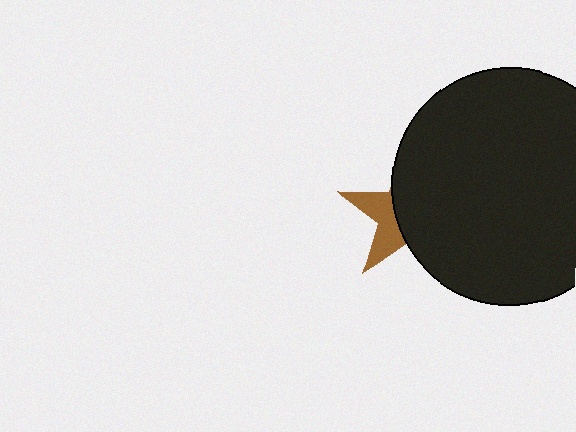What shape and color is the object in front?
The object in front is a black circle.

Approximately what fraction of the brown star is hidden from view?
Roughly 65% of the brown star is hidden behind the black circle.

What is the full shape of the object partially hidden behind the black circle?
The partially hidden object is a brown star.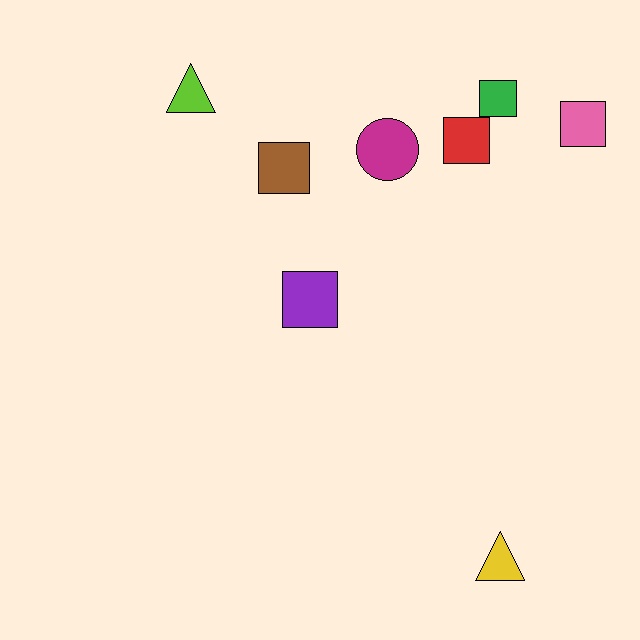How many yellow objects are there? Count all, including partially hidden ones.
There is 1 yellow object.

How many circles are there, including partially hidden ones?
There is 1 circle.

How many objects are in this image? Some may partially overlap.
There are 8 objects.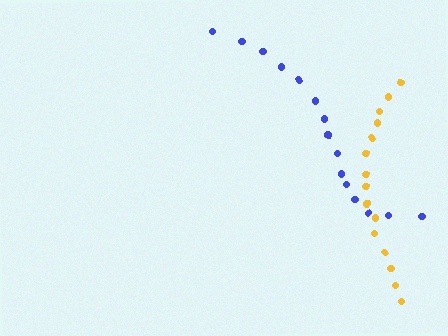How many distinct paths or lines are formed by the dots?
There are 2 distinct paths.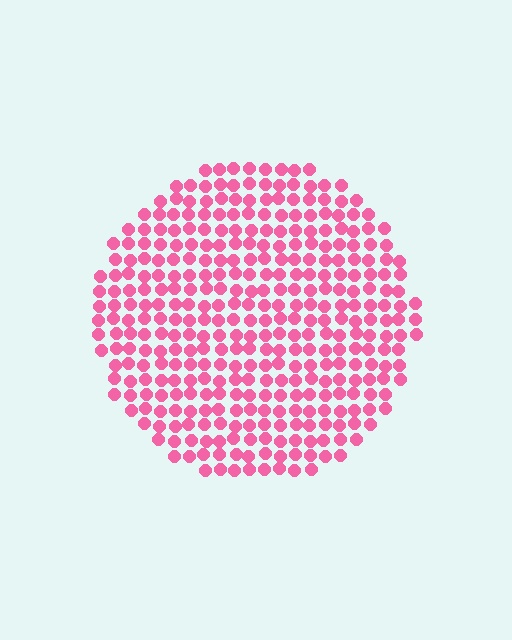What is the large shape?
The large shape is a circle.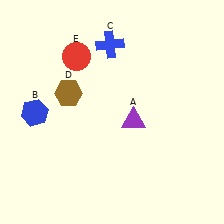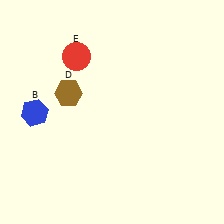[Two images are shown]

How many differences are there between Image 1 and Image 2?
There are 2 differences between the two images.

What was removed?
The purple triangle (A), the blue cross (C) were removed in Image 2.